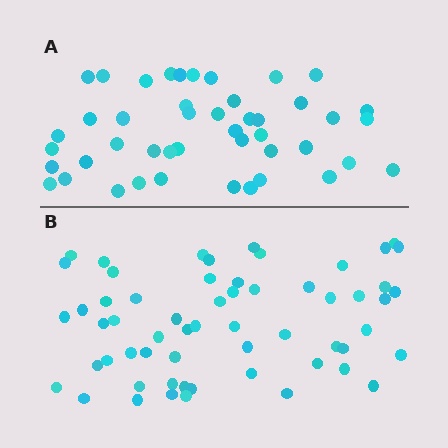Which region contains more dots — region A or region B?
Region B (the bottom region) has more dots.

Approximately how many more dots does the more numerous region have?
Region B has approximately 15 more dots than region A.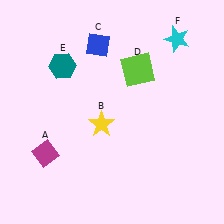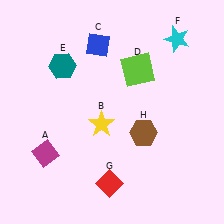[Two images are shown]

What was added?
A red diamond (G), a brown hexagon (H) were added in Image 2.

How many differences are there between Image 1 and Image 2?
There are 2 differences between the two images.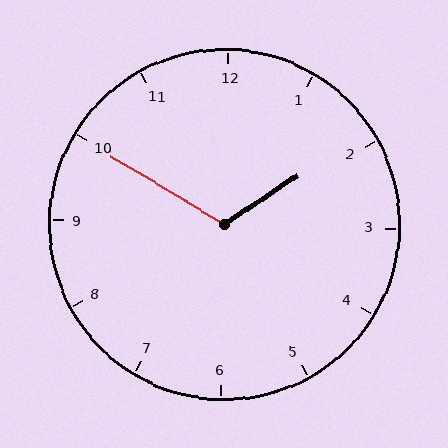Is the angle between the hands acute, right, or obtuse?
It is obtuse.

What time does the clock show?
1:50.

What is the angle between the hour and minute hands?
Approximately 115 degrees.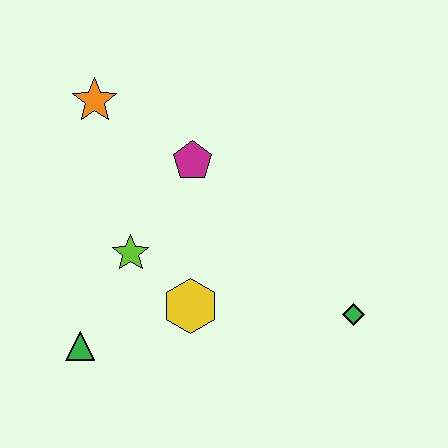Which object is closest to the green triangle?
The lime star is closest to the green triangle.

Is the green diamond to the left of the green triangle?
No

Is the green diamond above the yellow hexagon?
No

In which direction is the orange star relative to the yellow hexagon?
The orange star is above the yellow hexagon.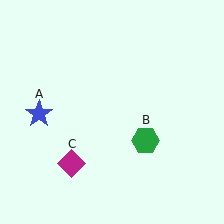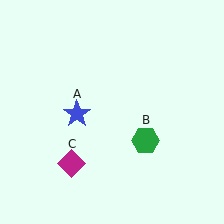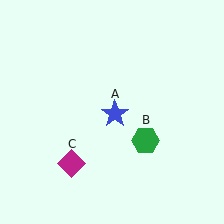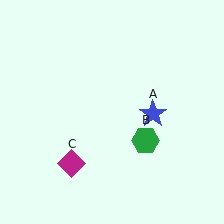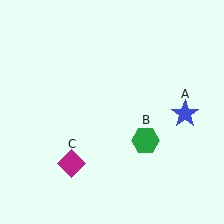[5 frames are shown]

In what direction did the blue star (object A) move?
The blue star (object A) moved right.